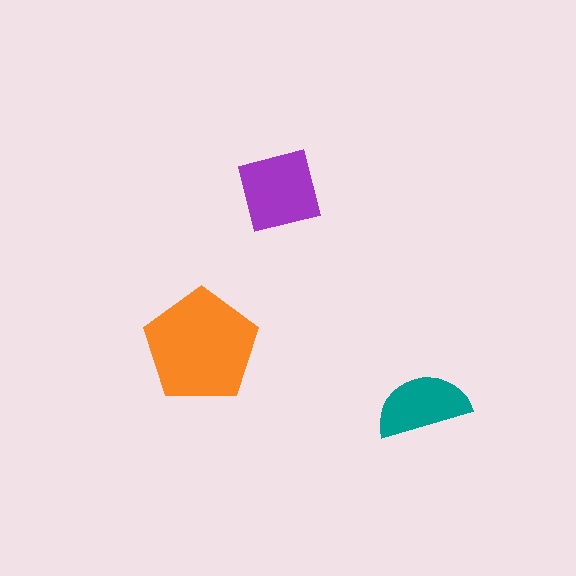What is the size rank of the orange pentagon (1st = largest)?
1st.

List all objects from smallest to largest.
The teal semicircle, the purple square, the orange pentagon.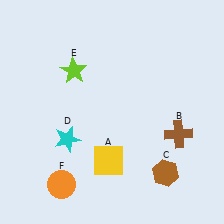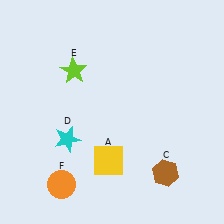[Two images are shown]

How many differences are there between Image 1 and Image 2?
There is 1 difference between the two images.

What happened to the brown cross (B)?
The brown cross (B) was removed in Image 2. It was in the bottom-right area of Image 1.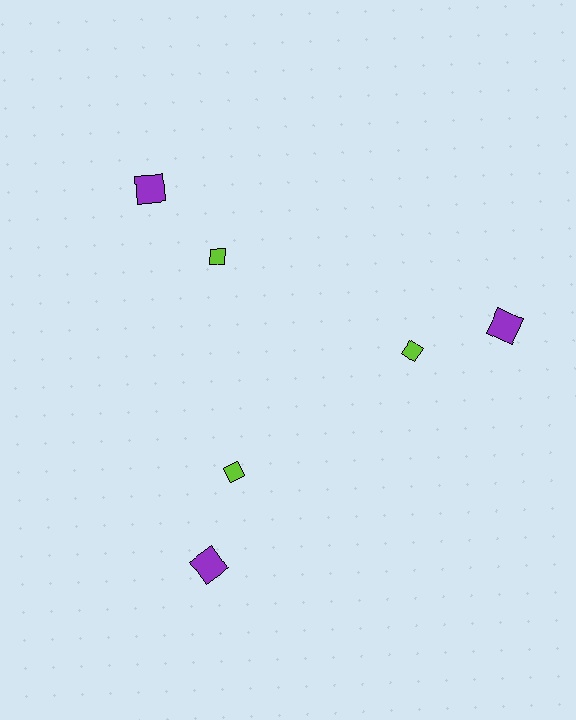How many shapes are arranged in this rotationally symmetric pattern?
There are 6 shapes, arranged in 3 groups of 2.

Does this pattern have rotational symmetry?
Yes, this pattern has 3-fold rotational symmetry. It looks the same after rotating 120 degrees around the center.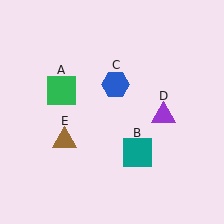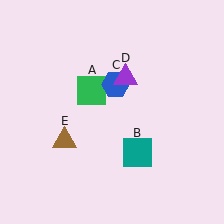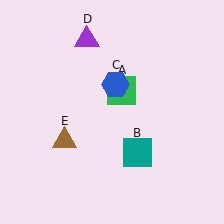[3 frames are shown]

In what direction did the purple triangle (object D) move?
The purple triangle (object D) moved up and to the left.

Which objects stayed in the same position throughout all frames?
Teal square (object B) and blue hexagon (object C) and brown triangle (object E) remained stationary.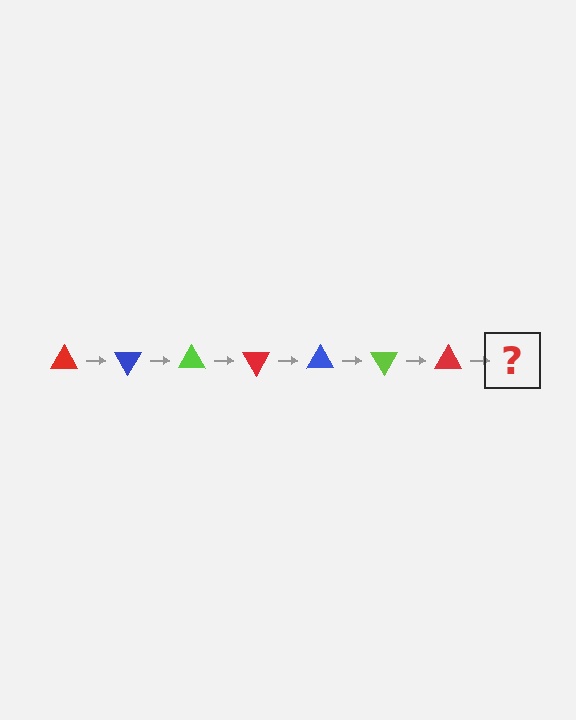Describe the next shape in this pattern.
It should be a blue triangle, rotated 420 degrees from the start.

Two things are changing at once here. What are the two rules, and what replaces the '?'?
The two rules are that it rotates 60 degrees each step and the color cycles through red, blue, and lime. The '?' should be a blue triangle, rotated 420 degrees from the start.